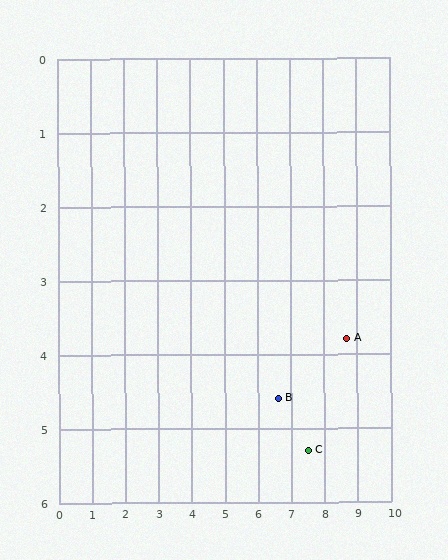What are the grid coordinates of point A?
Point A is at approximately (8.7, 3.8).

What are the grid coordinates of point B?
Point B is at approximately (6.6, 4.6).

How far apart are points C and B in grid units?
Points C and B are about 1.1 grid units apart.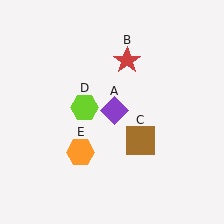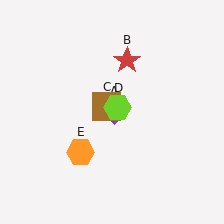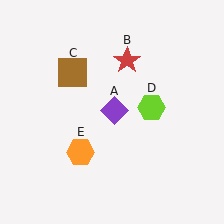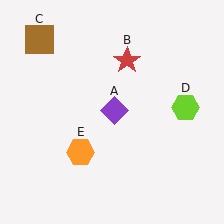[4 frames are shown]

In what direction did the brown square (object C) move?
The brown square (object C) moved up and to the left.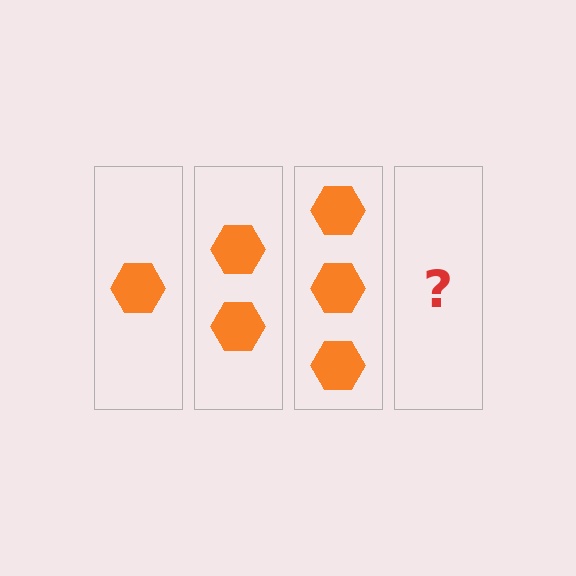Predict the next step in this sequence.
The next step is 4 hexagons.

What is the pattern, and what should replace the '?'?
The pattern is that each step adds one more hexagon. The '?' should be 4 hexagons.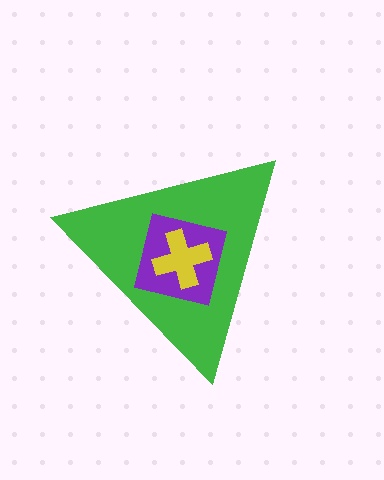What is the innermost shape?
The yellow cross.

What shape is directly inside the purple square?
The yellow cross.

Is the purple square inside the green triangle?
Yes.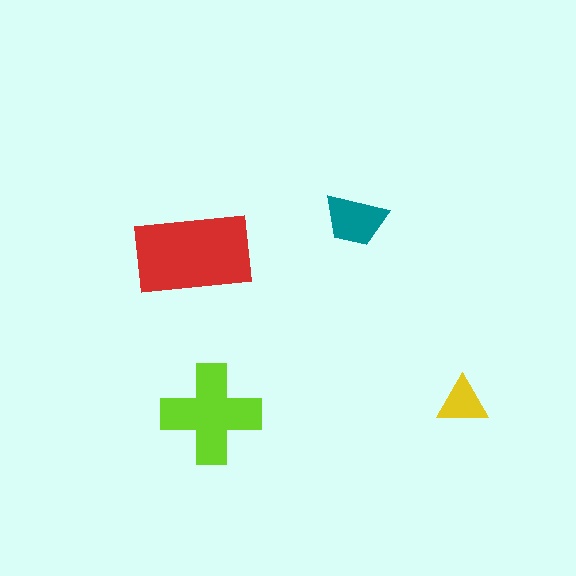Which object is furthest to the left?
The red rectangle is leftmost.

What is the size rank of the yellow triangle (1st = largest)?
4th.